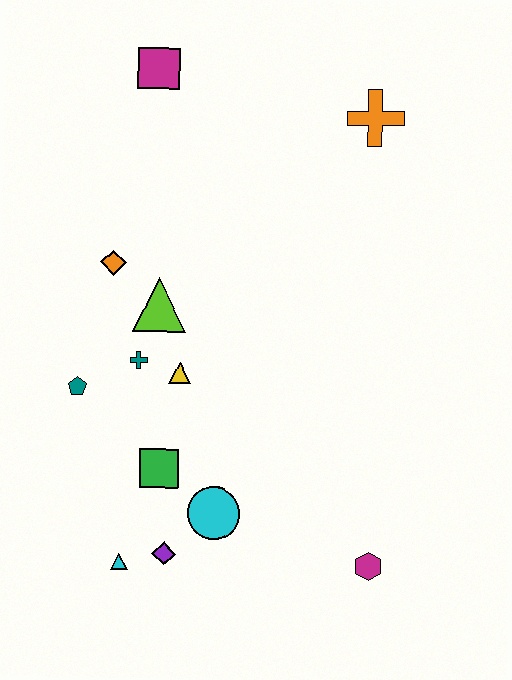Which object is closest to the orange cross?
The magenta square is closest to the orange cross.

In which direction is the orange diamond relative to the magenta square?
The orange diamond is below the magenta square.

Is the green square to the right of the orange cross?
No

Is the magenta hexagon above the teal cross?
No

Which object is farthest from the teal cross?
The orange cross is farthest from the teal cross.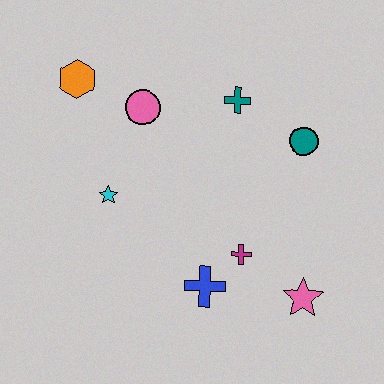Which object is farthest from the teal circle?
The orange hexagon is farthest from the teal circle.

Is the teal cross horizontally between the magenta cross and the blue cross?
Yes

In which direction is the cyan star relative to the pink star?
The cyan star is to the left of the pink star.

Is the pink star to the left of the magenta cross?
No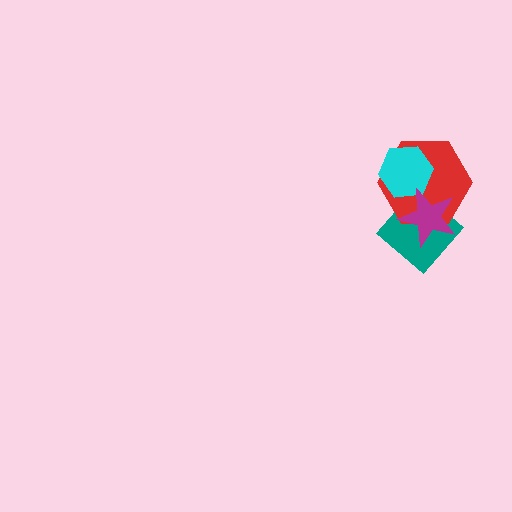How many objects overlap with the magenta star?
3 objects overlap with the magenta star.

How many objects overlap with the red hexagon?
3 objects overlap with the red hexagon.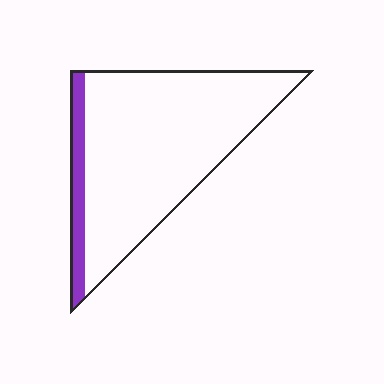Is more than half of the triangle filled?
No.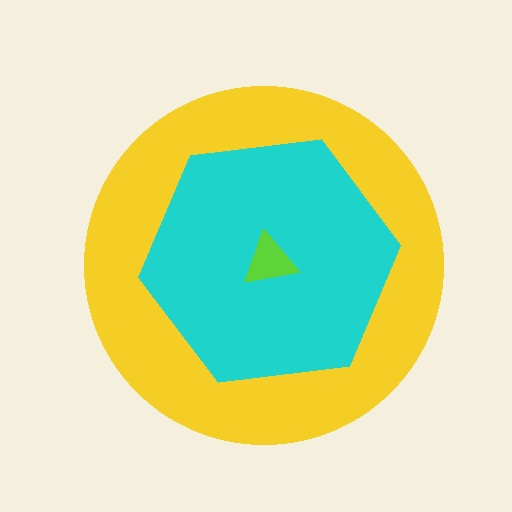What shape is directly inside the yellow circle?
The cyan hexagon.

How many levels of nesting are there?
3.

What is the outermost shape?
The yellow circle.